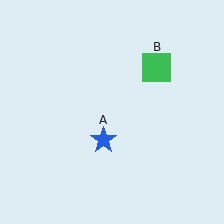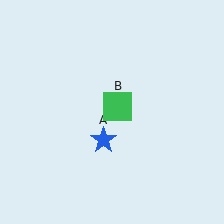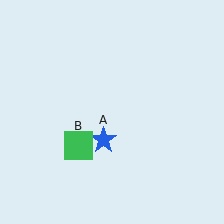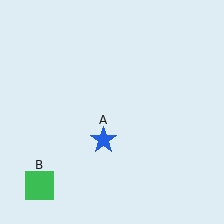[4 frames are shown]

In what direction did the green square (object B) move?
The green square (object B) moved down and to the left.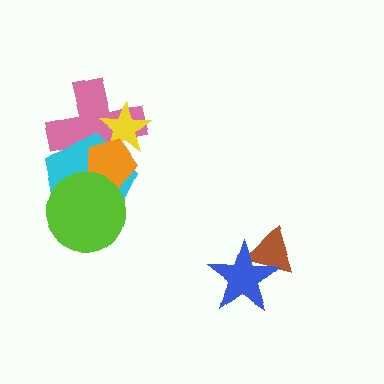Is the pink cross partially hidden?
Yes, it is partially covered by another shape.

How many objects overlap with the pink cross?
3 objects overlap with the pink cross.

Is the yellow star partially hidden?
Yes, it is partially covered by another shape.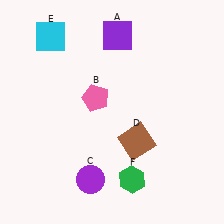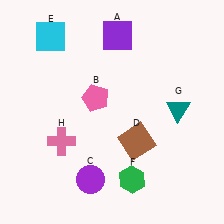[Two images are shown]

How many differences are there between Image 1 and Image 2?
There are 2 differences between the two images.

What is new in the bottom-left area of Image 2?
A pink cross (H) was added in the bottom-left area of Image 2.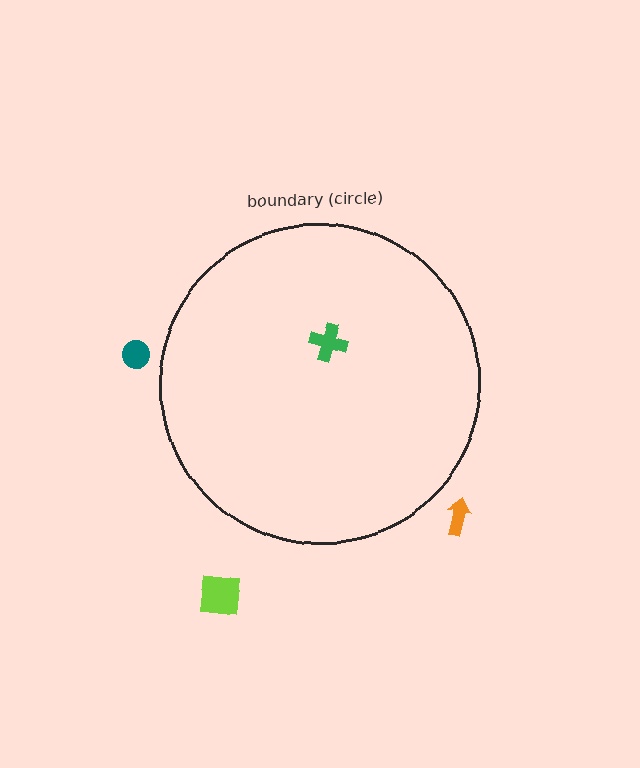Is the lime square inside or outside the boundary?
Outside.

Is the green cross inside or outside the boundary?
Inside.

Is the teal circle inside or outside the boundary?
Outside.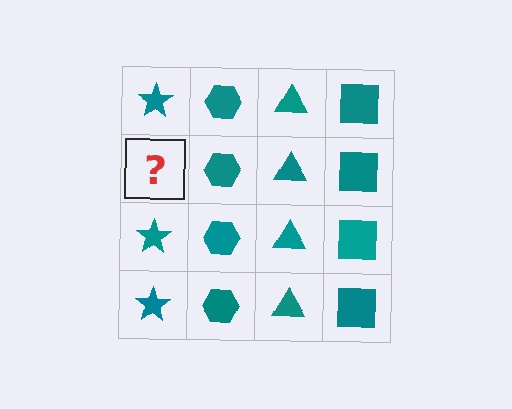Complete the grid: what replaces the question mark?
The question mark should be replaced with a teal star.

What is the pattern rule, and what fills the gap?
The rule is that each column has a consistent shape. The gap should be filled with a teal star.